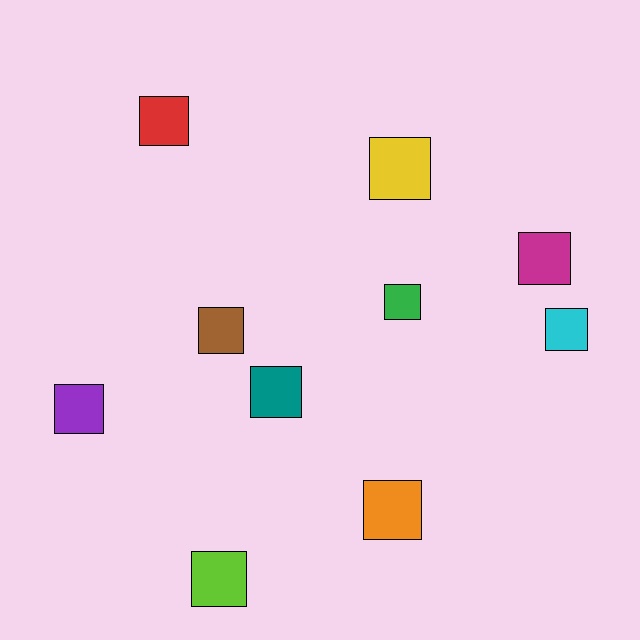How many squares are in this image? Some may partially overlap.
There are 10 squares.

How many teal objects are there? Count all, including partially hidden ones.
There is 1 teal object.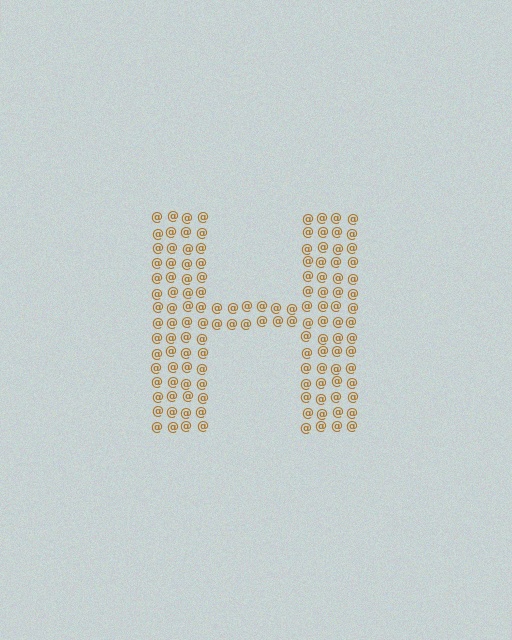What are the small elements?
The small elements are at signs.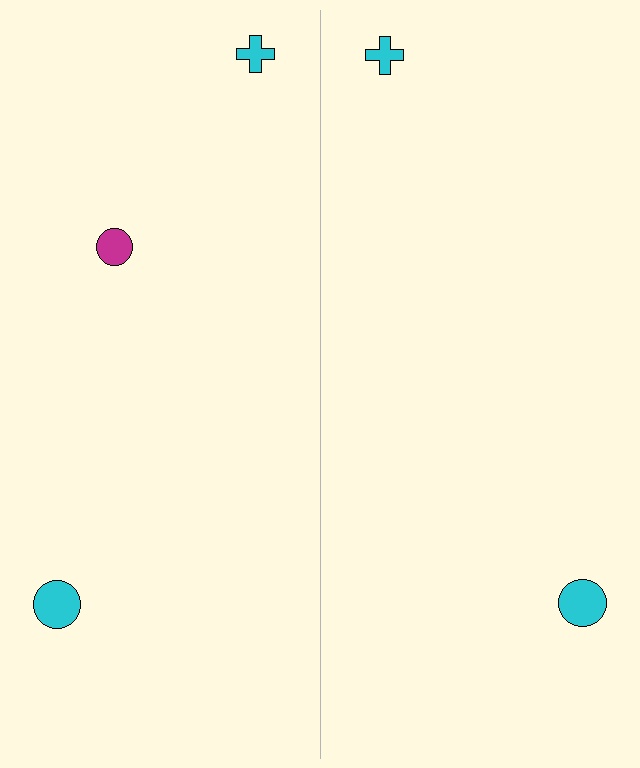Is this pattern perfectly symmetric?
No, the pattern is not perfectly symmetric. A magenta circle is missing from the right side.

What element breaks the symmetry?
A magenta circle is missing from the right side.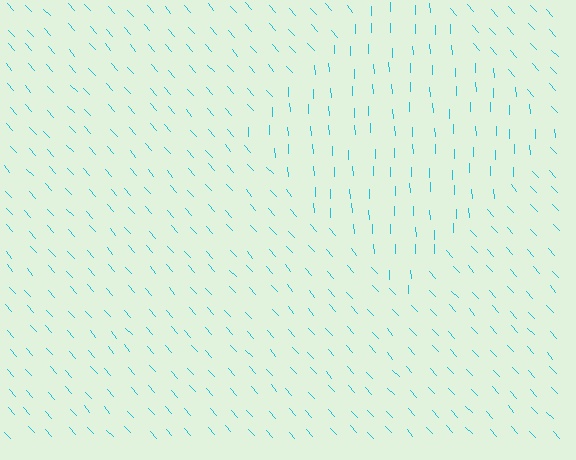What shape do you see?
I see a diamond.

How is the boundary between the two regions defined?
The boundary is defined purely by a change in line orientation (approximately 39 degrees difference). All lines are the same color and thickness.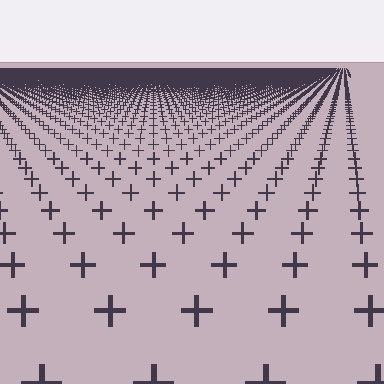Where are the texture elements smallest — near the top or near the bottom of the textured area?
Near the top.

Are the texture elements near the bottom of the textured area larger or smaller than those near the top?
Larger. Near the bottom, elements are closer to the viewer and appear at a bigger on-screen size.